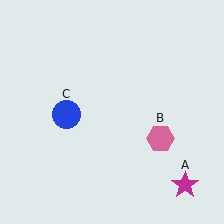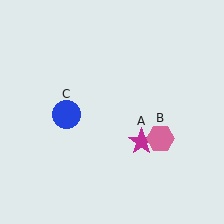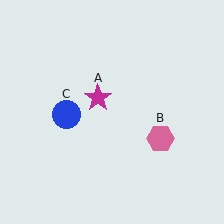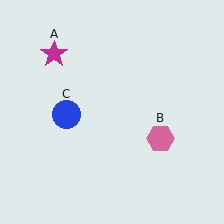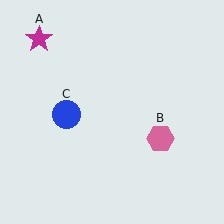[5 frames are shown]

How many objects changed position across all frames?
1 object changed position: magenta star (object A).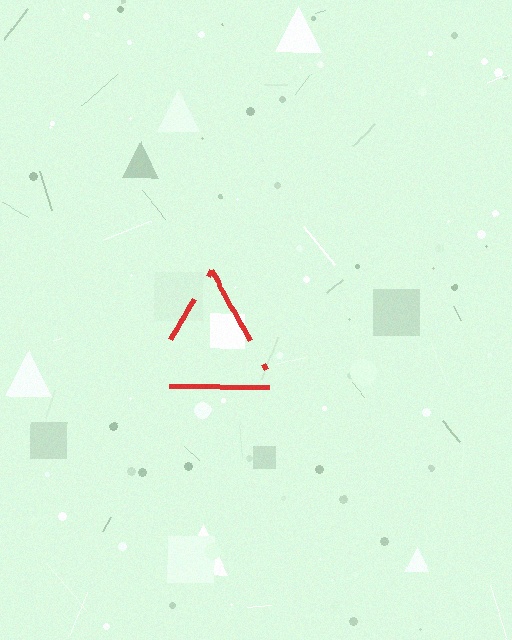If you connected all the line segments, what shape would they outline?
They would outline a triangle.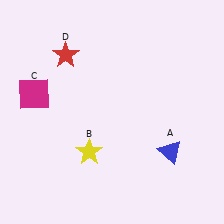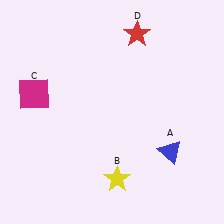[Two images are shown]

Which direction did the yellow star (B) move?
The yellow star (B) moved right.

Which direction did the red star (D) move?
The red star (D) moved right.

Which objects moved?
The objects that moved are: the yellow star (B), the red star (D).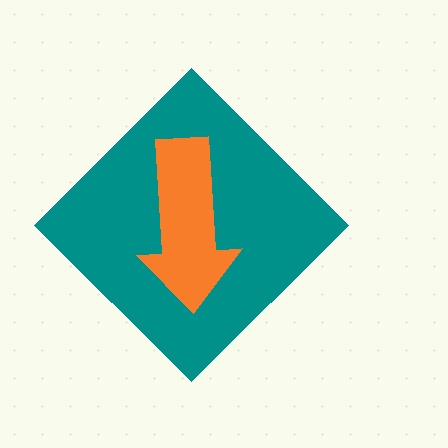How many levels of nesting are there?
2.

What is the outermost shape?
The teal diamond.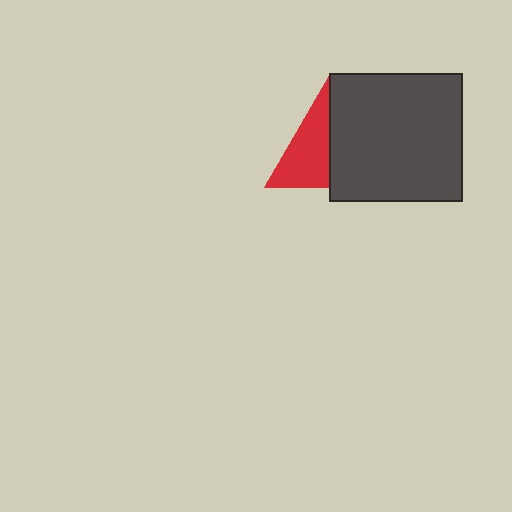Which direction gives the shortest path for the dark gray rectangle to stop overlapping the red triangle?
Moving right gives the shortest separation.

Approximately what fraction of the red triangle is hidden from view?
Roughly 50% of the red triangle is hidden behind the dark gray rectangle.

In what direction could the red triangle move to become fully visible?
The red triangle could move left. That would shift it out from behind the dark gray rectangle entirely.